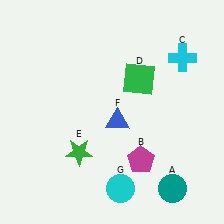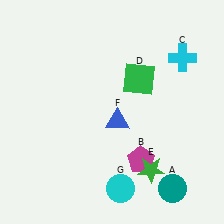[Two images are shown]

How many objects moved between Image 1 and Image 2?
1 object moved between the two images.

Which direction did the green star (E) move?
The green star (E) moved right.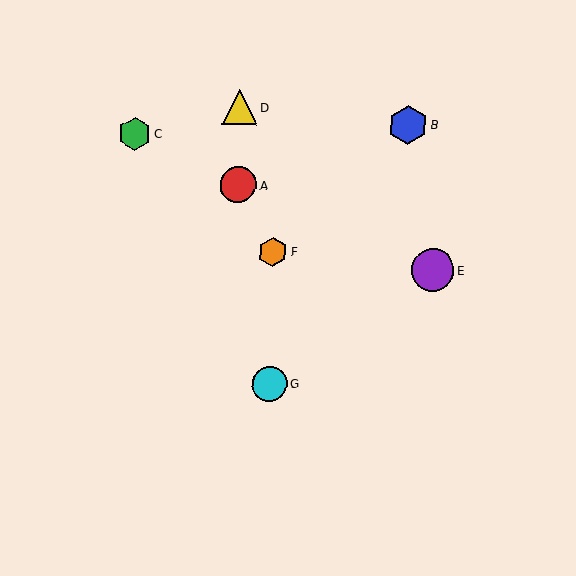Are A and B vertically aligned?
No, A is at x≈238 and B is at x≈408.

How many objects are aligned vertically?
2 objects (A, D) are aligned vertically.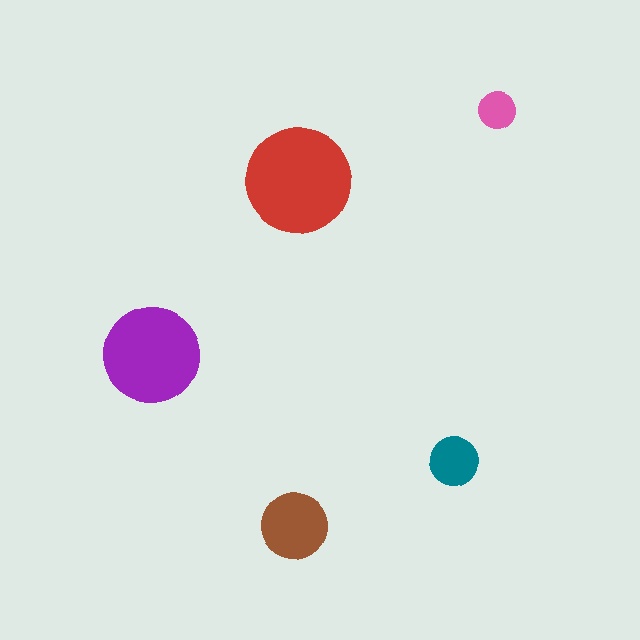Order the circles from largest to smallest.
the red one, the purple one, the brown one, the teal one, the pink one.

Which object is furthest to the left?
The purple circle is leftmost.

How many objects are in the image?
There are 5 objects in the image.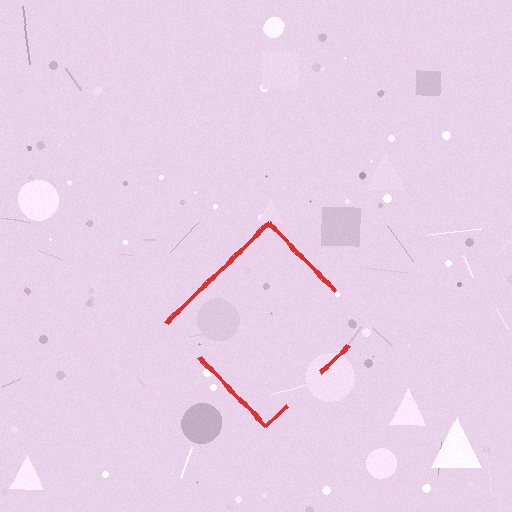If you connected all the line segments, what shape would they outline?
They would outline a diamond.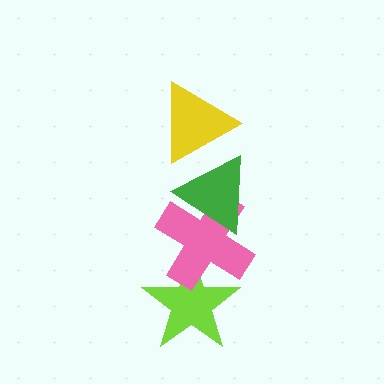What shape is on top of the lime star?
The pink cross is on top of the lime star.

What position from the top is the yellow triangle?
The yellow triangle is 1st from the top.